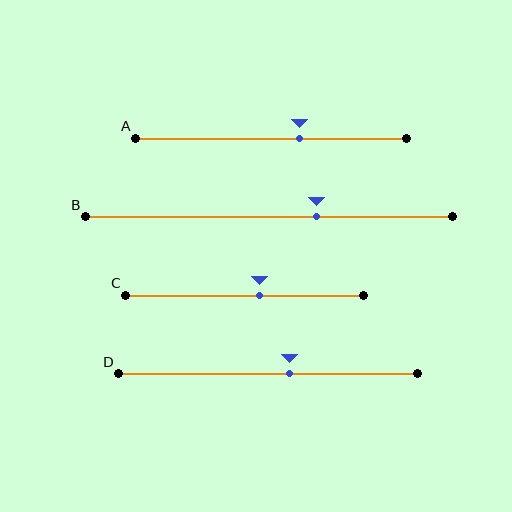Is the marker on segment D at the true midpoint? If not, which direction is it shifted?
No, the marker on segment D is shifted to the right by about 7% of the segment length.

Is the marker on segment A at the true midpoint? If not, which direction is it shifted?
No, the marker on segment A is shifted to the right by about 11% of the segment length.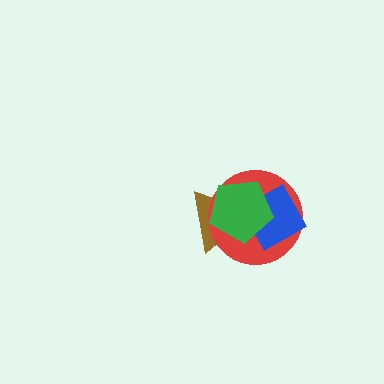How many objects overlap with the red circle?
3 objects overlap with the red circle.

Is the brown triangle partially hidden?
Yes, it is partially covered by another shape.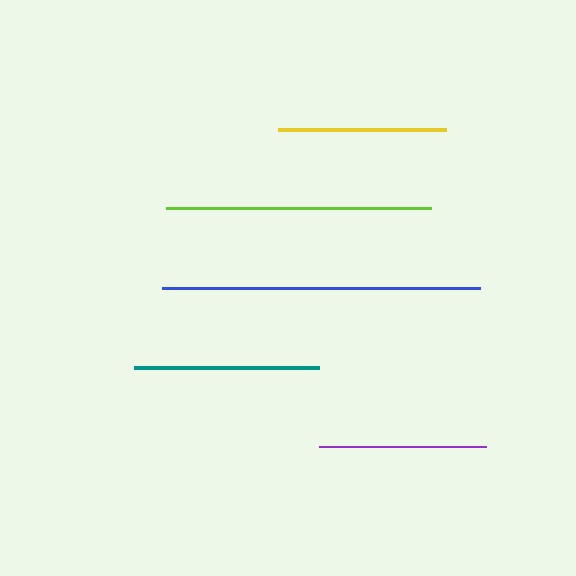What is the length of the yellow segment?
The yellow segment is approximately 167 pixels long.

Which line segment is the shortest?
The yellow line is the shortest at approximately 167 pixels.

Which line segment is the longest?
The blue line is the longest at approximately 318 pixels.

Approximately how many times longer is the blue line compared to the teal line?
The blue line is approximately 1.7 times the length of the teal line.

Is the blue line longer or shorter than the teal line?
The blue line is longer than the teal line.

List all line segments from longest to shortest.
From longest to shortest: blue, lime, teal, purple, yellow.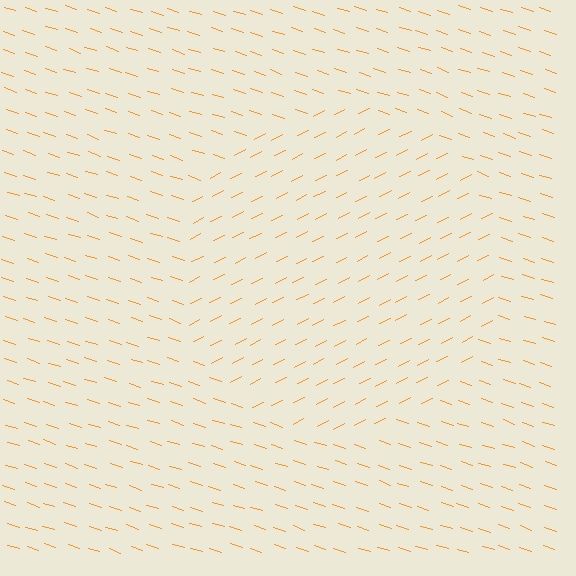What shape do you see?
I see a circle.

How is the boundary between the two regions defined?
The boundary is defined purely by a change in line orientation (approximately 45 degrees difference). All lines are the same color and thickness.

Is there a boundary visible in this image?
Yes, there is a texture boundary formed by a change in line orientation.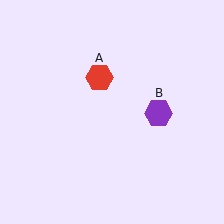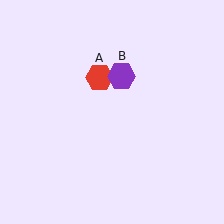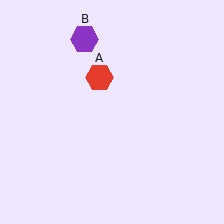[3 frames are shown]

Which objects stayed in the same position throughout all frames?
Red hexagon (object A) remained stationary.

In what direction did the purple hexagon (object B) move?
The purple hexagon (object B) moved up and to the left.